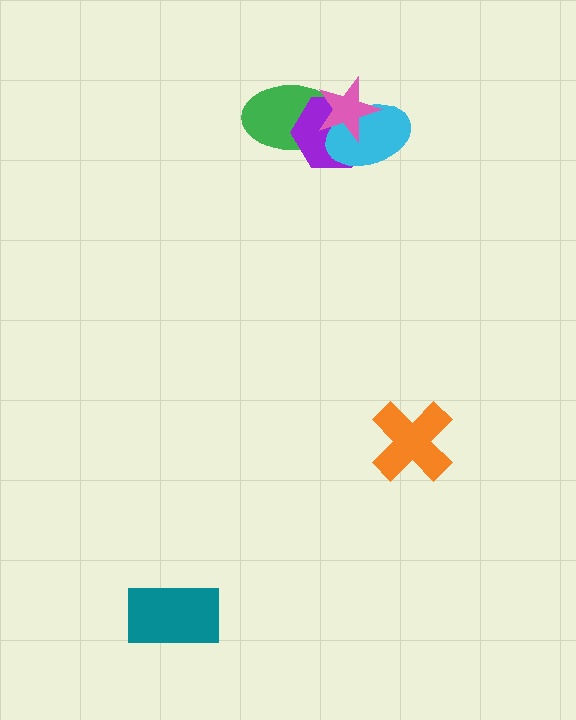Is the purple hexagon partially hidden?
Yes, it is partially covered by another shape.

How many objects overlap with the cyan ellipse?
3 objects overlap with the cyan ellipse.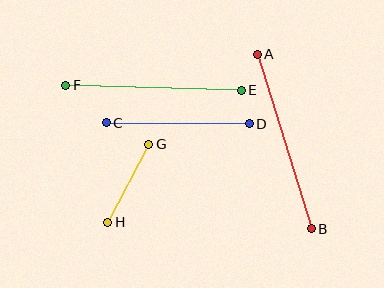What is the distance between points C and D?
The distance is approximately 143 pixels.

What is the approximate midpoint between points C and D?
The midpoint is at approximately (178, 123) pixels.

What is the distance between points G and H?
The distance is approximately 88 pixels.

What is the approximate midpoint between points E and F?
The midpoint is at approximately (154, 88) pixels.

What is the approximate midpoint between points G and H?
The midpoint is at approximately (128, 183) pixels.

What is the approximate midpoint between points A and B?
The midpoint is at approximately (284, 141) pixels.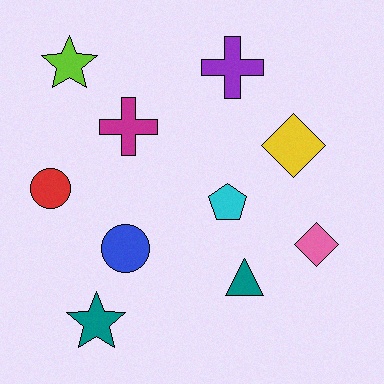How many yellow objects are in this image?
There is 1 yellow object.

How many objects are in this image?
There are 10 objects.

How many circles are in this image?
There are 2 circles.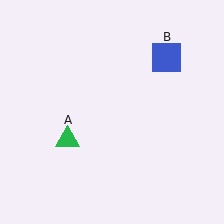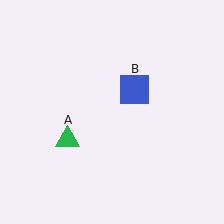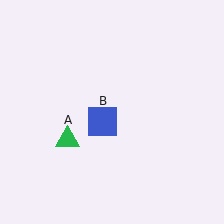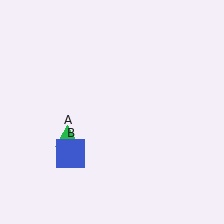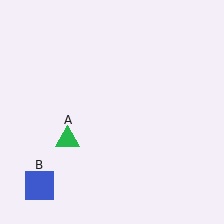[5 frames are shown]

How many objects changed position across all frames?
1 object changed position: blue square (object B).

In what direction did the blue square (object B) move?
The blue square (object B) moved down and to the left.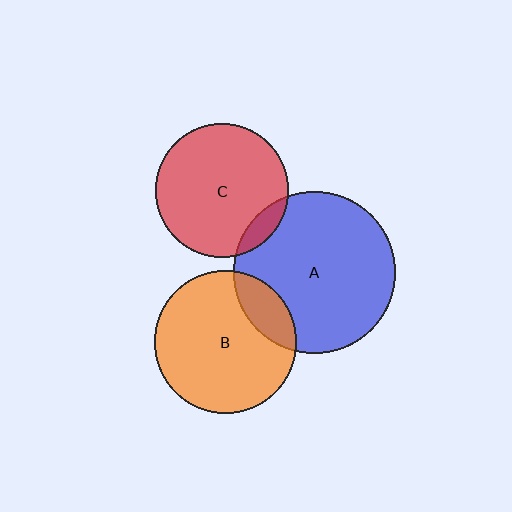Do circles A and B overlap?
Yes.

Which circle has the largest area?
Circle A (blue).